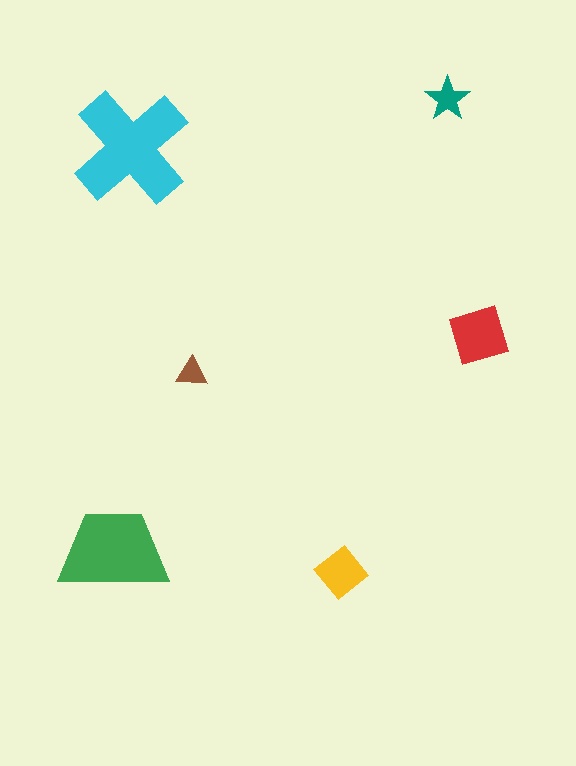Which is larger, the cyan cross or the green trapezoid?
The cyan cross.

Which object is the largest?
The cyan cross.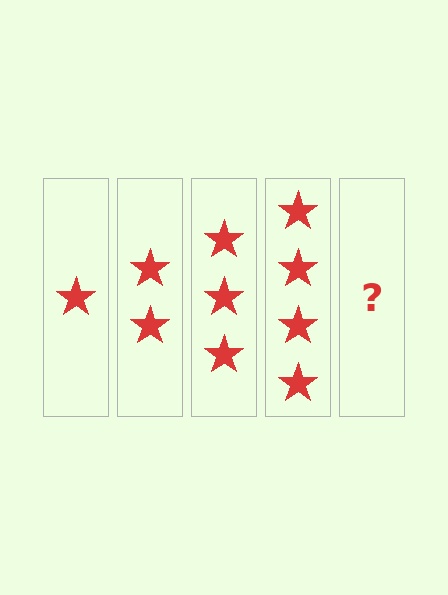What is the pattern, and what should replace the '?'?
The pattern is that each step adds one more star. The '?' should be 5 stars.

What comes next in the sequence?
The next element should be 5 stars.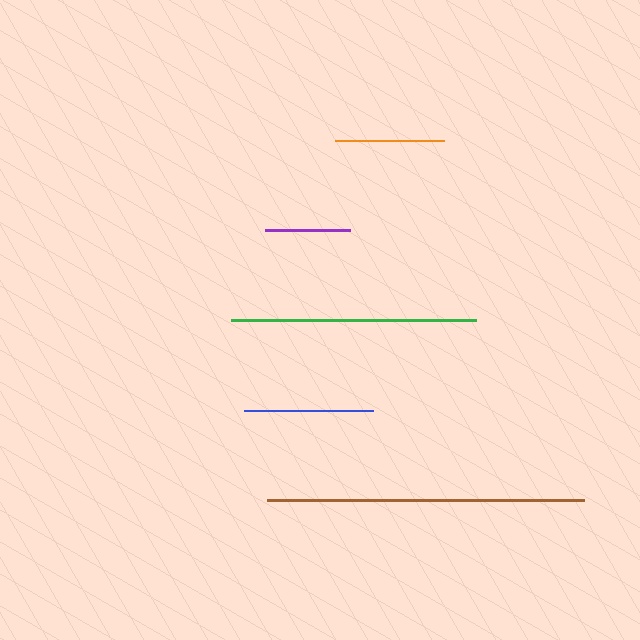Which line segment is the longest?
The brown line is the longest at approximately 317 pixels.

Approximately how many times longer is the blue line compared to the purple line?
The blue line is approximately 1.5 times the length of the purple line.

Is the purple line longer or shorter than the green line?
The green line is longer than the purple line.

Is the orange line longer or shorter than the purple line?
The orange line is longer than the purple line.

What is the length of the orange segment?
The orange segment is approximately 109 pixels long.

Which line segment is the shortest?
The purple line is the shortest at approximately 84 pixels.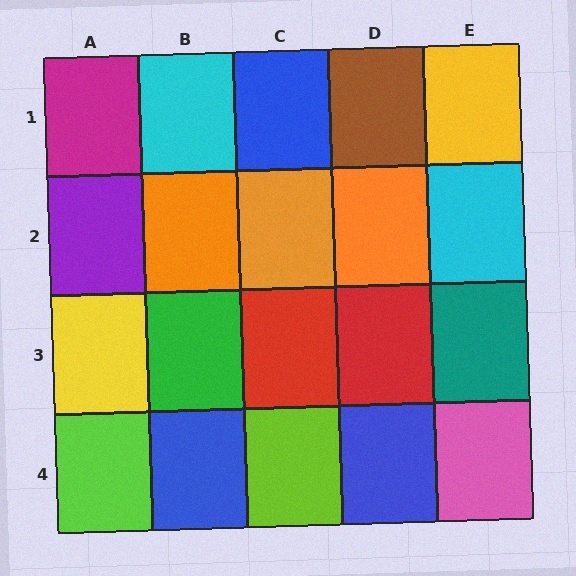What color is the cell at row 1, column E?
Yellow.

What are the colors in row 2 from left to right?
Purple, orange, orange, orange, cyan.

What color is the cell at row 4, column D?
Blue.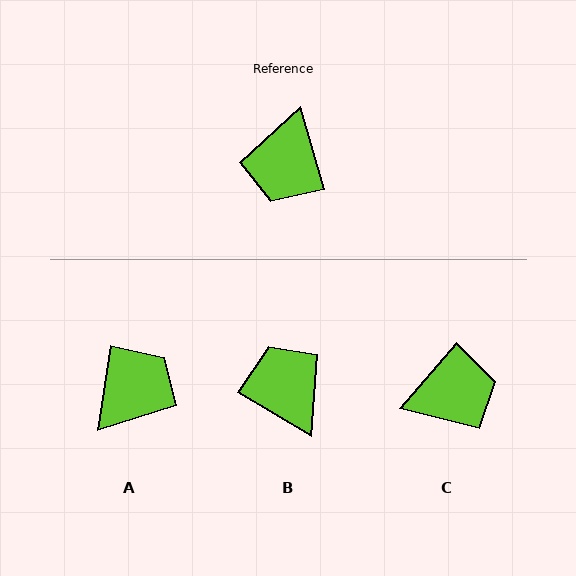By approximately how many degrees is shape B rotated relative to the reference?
Approximately 137 degrees clockwise.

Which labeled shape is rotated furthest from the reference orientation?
A, about 155 degrees away.